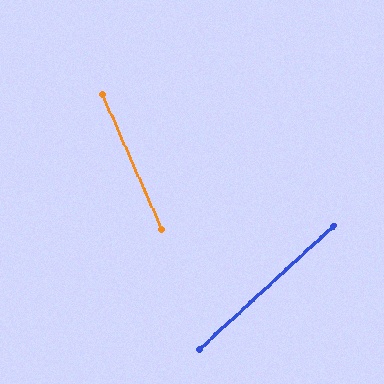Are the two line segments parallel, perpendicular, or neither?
Neither parallel nor perpendicular — they differ by about 71°.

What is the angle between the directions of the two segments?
Approximately 71 degrees.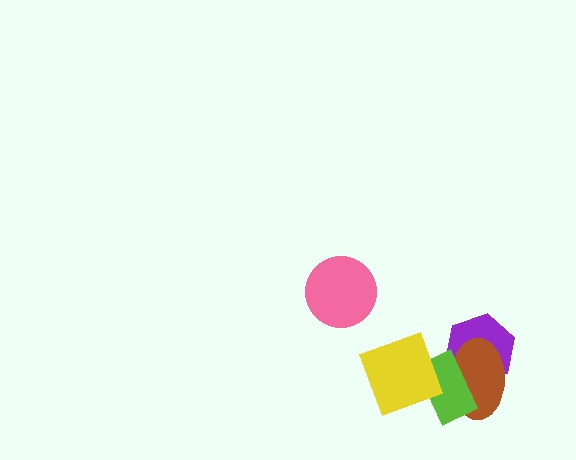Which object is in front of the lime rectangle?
The yellow diamond is in front of the lime rectangle.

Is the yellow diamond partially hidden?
No, no other shape covers it.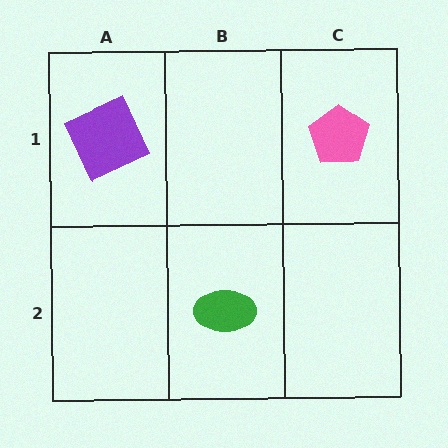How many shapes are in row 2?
1 shape.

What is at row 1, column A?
A purple square.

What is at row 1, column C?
A pink pentagon.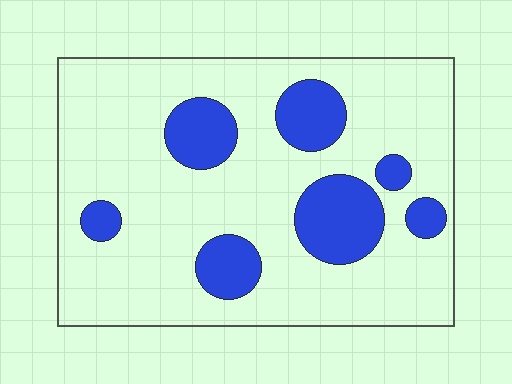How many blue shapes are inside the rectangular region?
7.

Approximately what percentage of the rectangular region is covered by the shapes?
Approximately 20%.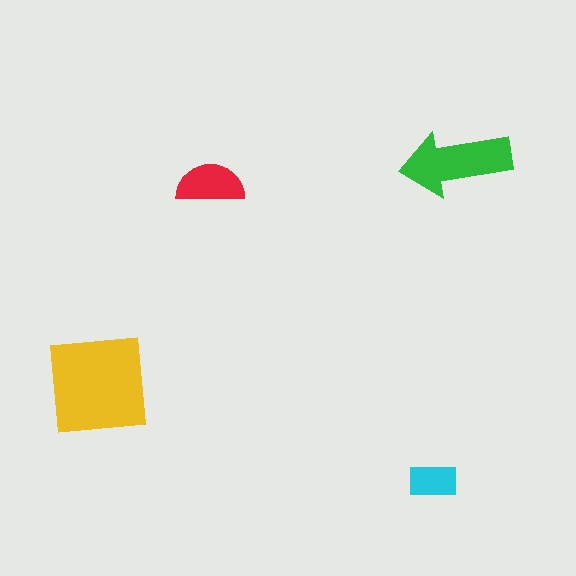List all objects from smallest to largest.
The cyan rectangle, the red semicircle, the green arrow, the yellow square.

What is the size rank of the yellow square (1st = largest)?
1st.